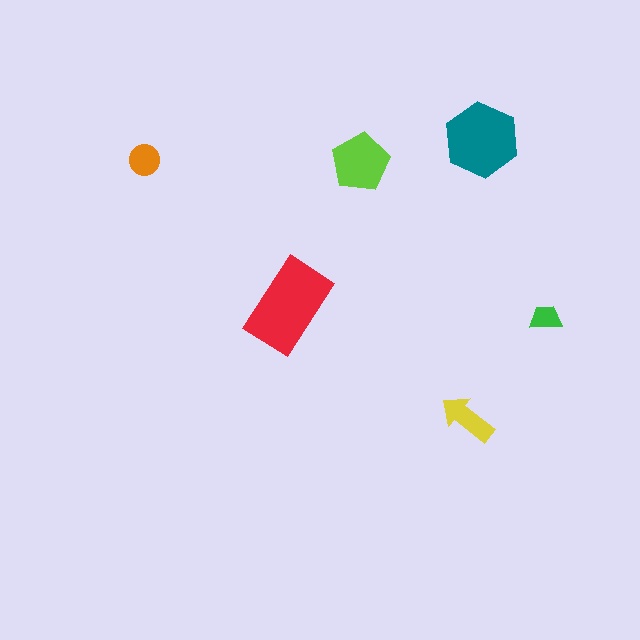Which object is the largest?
The red rectangle.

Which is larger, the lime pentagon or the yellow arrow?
The lime pentagon.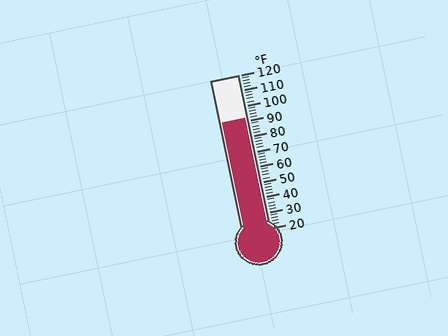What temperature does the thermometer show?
The thermometer shows approximately 92°F.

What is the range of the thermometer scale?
The thermometer scale ranges from 20°F to 120°F.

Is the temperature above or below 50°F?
The temperature is above 50°F.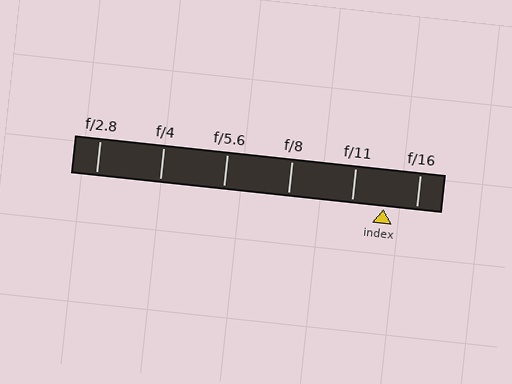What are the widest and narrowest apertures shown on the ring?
The widest aperture shown is f/2.8 and the narrowest is f/16.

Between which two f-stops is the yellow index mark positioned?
The index mark is between f/11 and f/16.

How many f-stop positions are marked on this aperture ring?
There are 6 f-stop positions marked.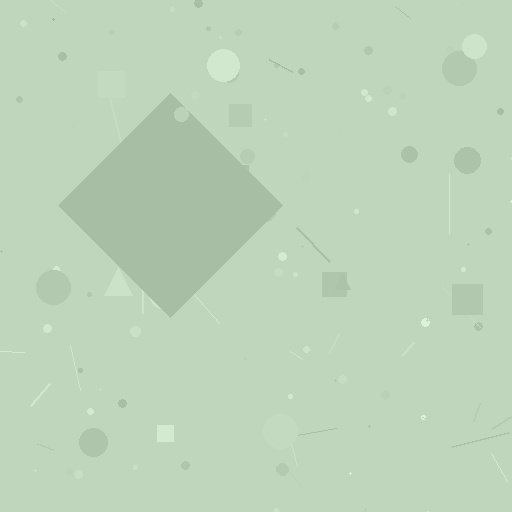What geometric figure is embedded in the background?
A diamond is embedded in the background.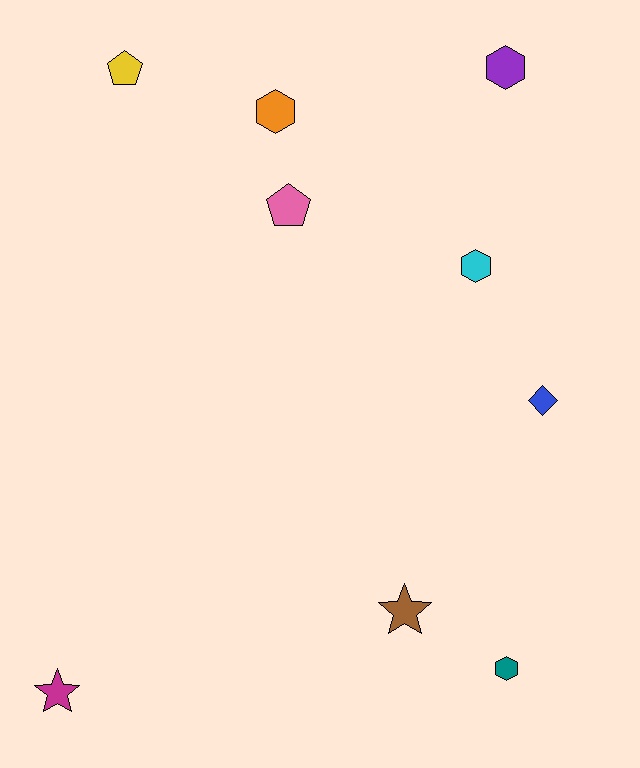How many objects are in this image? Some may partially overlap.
There are 9 objects.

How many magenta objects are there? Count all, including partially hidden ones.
There is 1 magenta object.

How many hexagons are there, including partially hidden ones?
There are 4 hexagons.